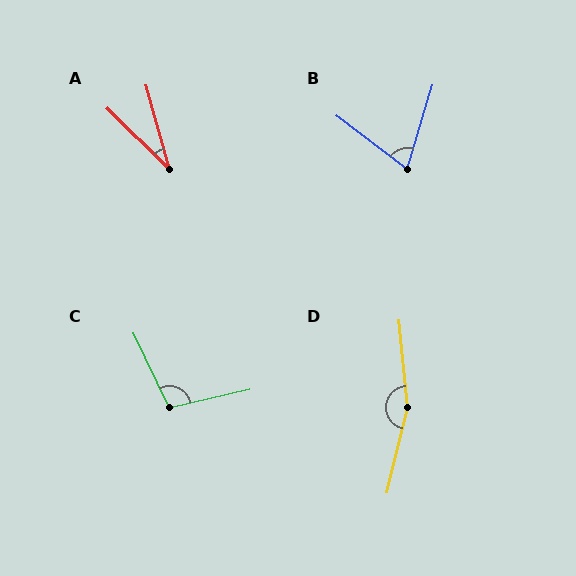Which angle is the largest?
D, at approximately 161 degrees.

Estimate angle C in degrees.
Approximately 102 degrees.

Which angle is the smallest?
A, at approximately 30 degrees.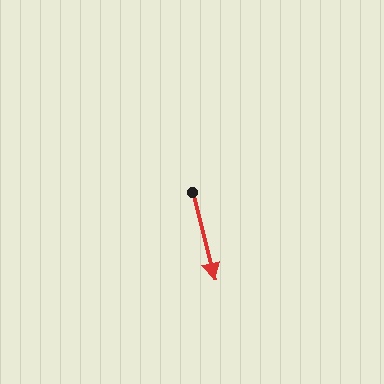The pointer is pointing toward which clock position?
Roughly 6 o'clock.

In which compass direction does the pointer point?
South.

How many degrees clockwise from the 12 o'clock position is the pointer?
Approximately 166 degrees.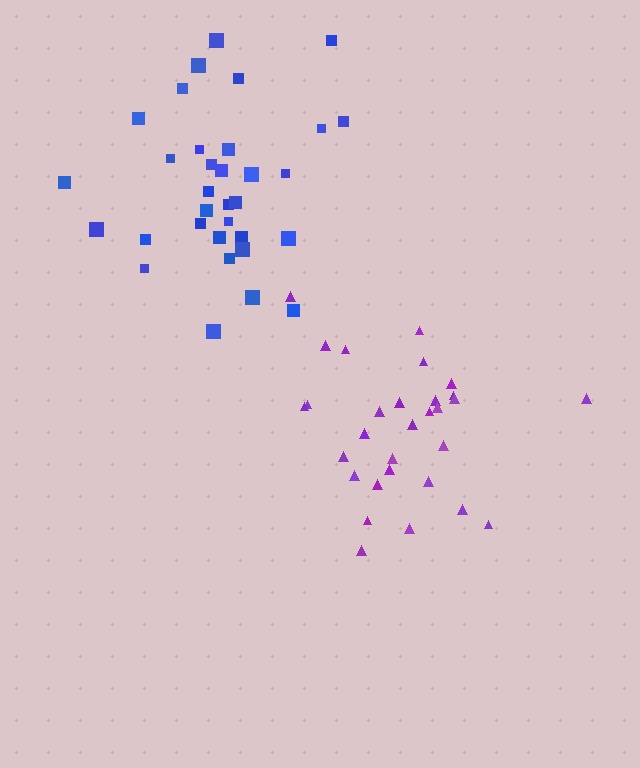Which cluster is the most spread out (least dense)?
Blue.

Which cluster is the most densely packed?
Purple.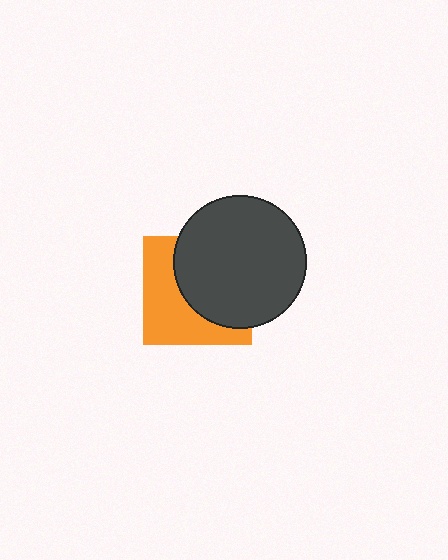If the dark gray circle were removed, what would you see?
You would see the complete orange square.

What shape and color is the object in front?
The object in front is a dark gray circle.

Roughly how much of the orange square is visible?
About half of it is visible (roughly 47%).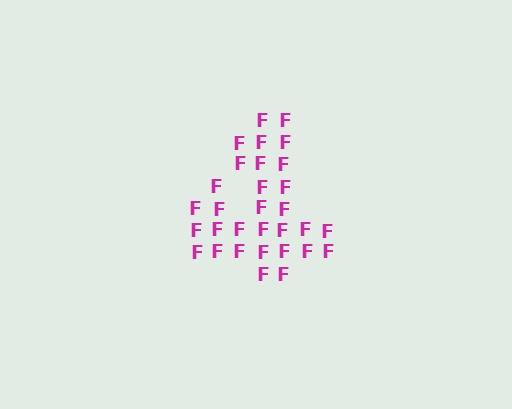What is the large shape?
The large shape is the digit 4.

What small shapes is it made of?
It is made of small letter F's.